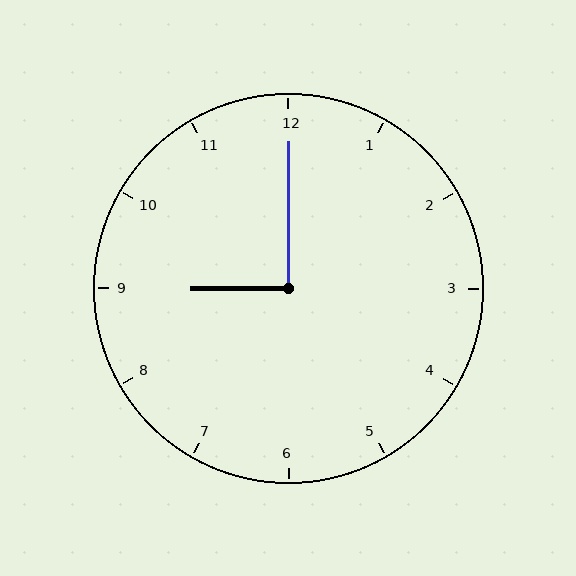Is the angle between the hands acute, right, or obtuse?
It is right.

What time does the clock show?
9:00.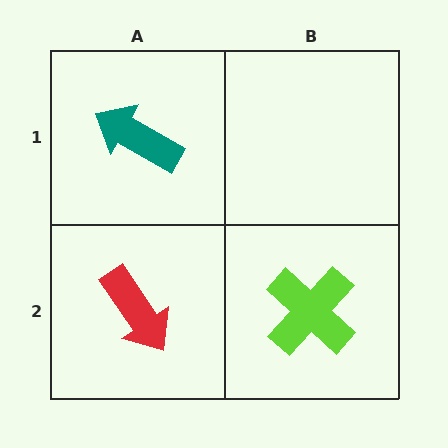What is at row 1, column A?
A teal arrow.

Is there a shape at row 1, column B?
No, that cell is empty.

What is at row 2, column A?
A red arrow.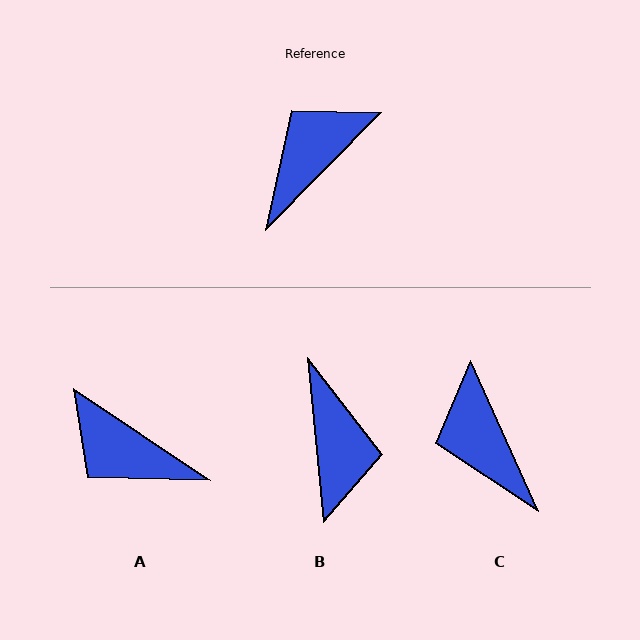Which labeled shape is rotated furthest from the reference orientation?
B, about 130 degrees away.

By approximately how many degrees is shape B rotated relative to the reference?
Approximately 130 degrees clockwise.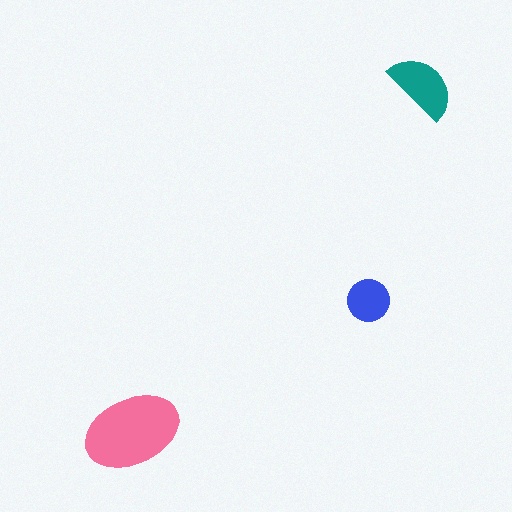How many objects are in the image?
There are 3 objects in the image.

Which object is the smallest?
The blue circle.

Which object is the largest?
The pink ellipse.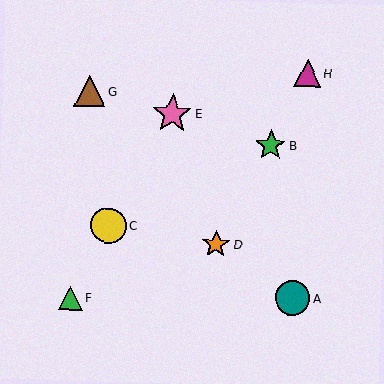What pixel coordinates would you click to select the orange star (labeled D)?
Click at (216, 244) to select the orange star D.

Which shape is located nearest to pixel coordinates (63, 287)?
The green triangle (labeled F) at (70, 298) is nearest to that location.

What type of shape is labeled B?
Shape B is a green star.